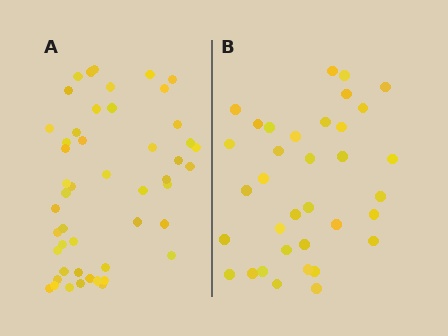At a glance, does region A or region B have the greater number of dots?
Region A (the left region) has more dots.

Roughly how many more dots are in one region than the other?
Region A has approximately 15 more dots than region B.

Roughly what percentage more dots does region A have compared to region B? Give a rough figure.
About 40% more.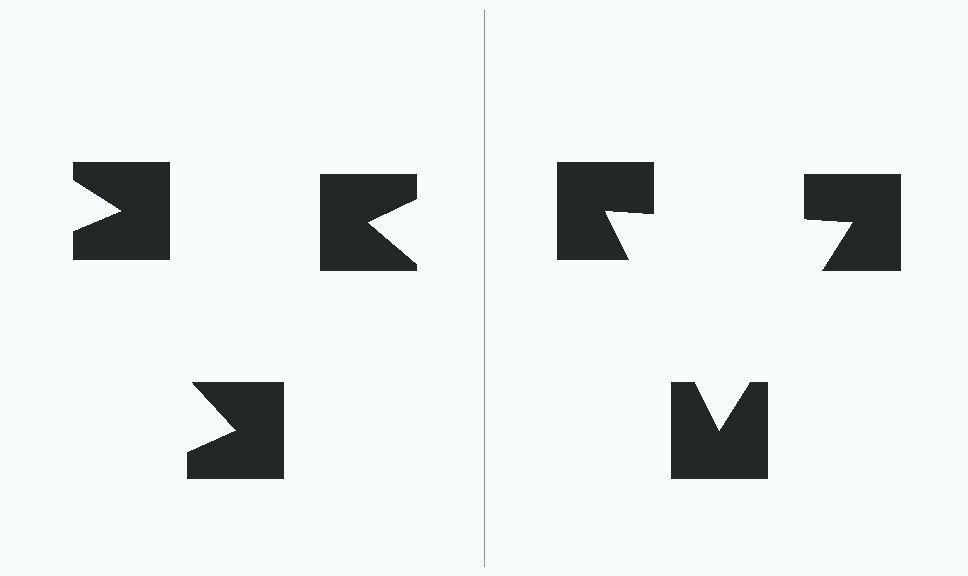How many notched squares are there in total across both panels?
6 — 3 on each side.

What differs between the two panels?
The notched squares are positioned identically on both sides; only the wedge orientations differ. On the right they align to a triangle; on the left they are misaligned.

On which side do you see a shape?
An illusory triangle appears on the right side. On the left side the wedge cuts are rotated, so no coherent shape forms.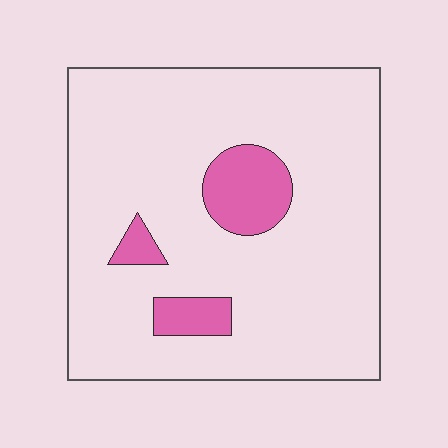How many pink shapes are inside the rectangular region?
3.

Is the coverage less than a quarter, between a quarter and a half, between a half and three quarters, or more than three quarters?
Less than a quarter.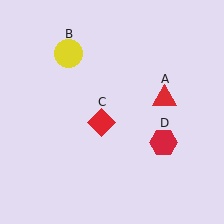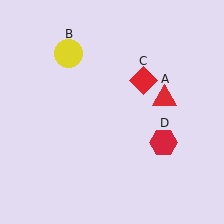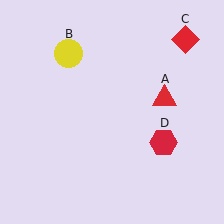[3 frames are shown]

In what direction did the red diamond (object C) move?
The red diamond (object C) moved up and to the right.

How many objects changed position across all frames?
1 object changed position: red diamond (object C).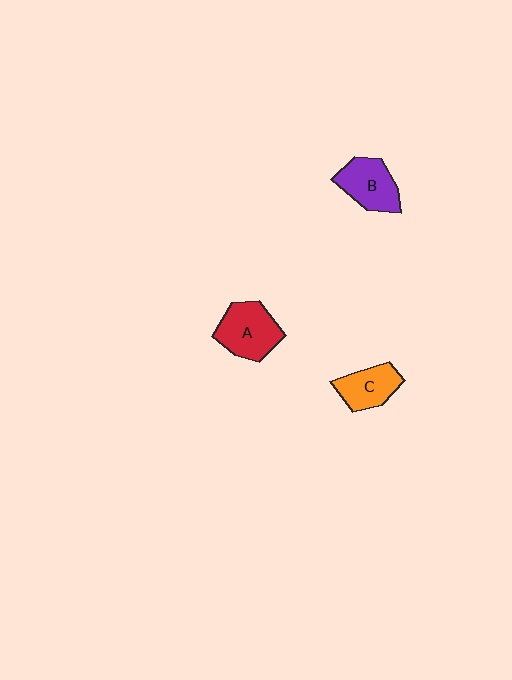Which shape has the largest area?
Shape A (red).